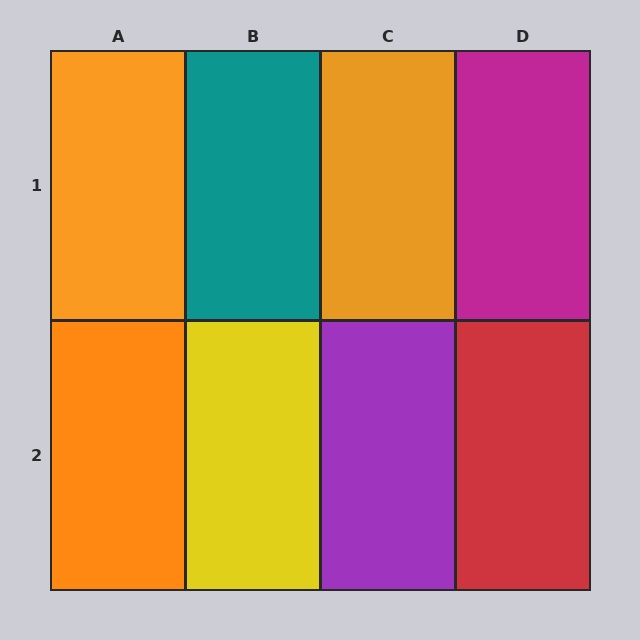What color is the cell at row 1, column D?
Magenta.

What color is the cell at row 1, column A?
Orange.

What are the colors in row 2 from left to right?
Orange, yellow, purple, red.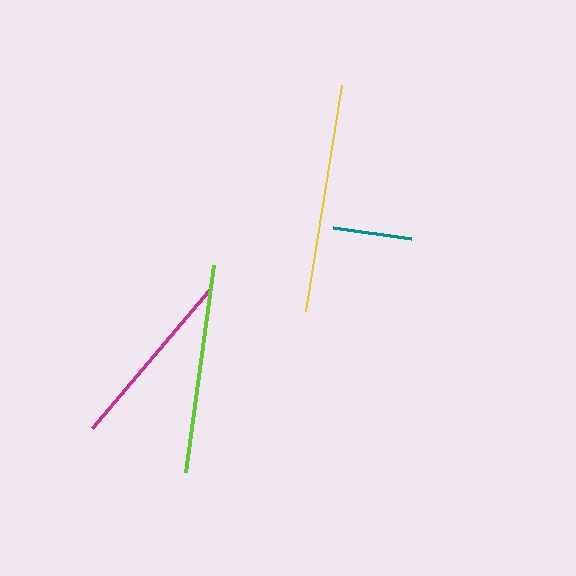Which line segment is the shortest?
The teal line is the shortest at approximately 79 pixels.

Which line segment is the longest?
The yellow line is the longest at approximately 229 pixels.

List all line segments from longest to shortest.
From longest to shortest: yellow, lime, magenta, teal.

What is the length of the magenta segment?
The magenta segment is approximately 181 pixels long.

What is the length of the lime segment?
The lime segment is approximately 209 pixels long.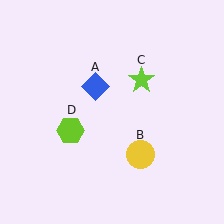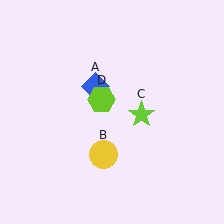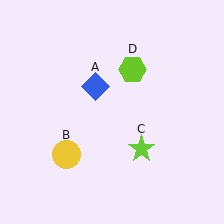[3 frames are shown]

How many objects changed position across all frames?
3 objects changed position: yellow circle (object B), lime star (object C), lime hexagon (object D).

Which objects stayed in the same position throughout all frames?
Blue diamond (object A) remained stationary.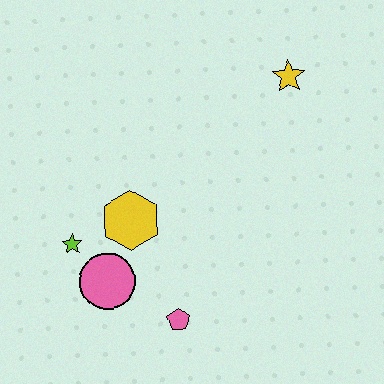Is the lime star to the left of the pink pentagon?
Yes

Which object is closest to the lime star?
The pink circle is closest to the lime star.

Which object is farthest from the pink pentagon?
The yellow star is farthest from the pink pentagon.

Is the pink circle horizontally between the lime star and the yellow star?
Yes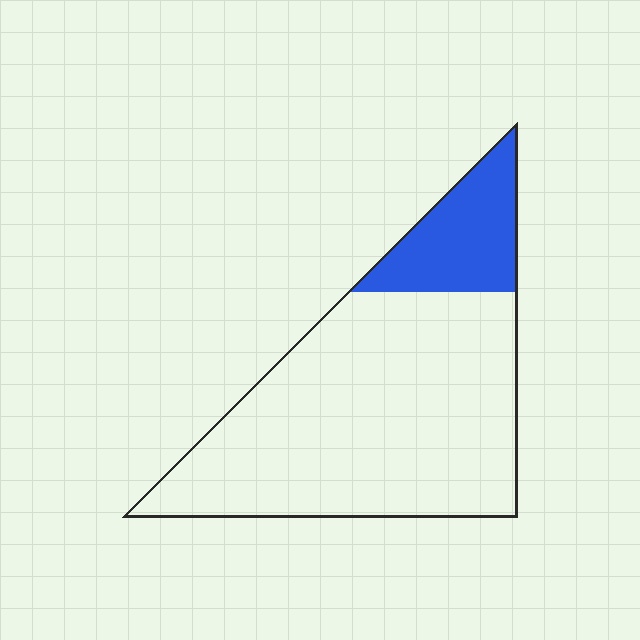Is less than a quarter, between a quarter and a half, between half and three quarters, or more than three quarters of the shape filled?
Less than a quarter.